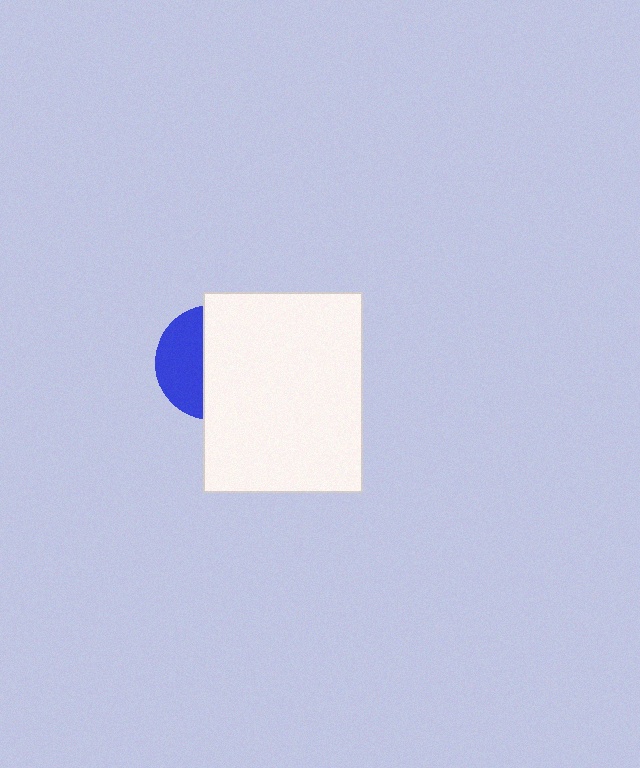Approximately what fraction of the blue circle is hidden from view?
Roughly 60% of the blue circle is hidden behind the white rectangle.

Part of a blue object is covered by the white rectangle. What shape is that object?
It is a circle.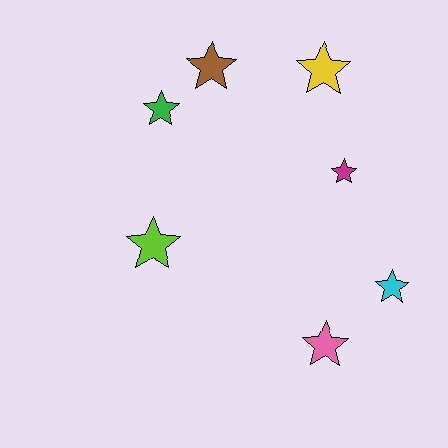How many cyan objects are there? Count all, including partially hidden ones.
There is 1 cyan object.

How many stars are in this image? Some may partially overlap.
There are 7 stars.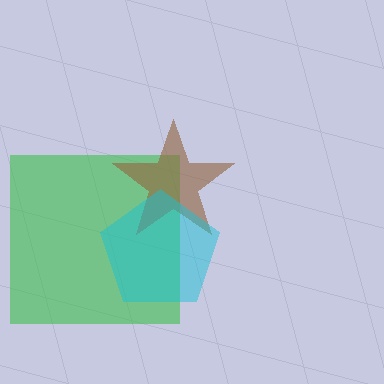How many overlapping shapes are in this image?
There are 3 overlapping shapes in the image.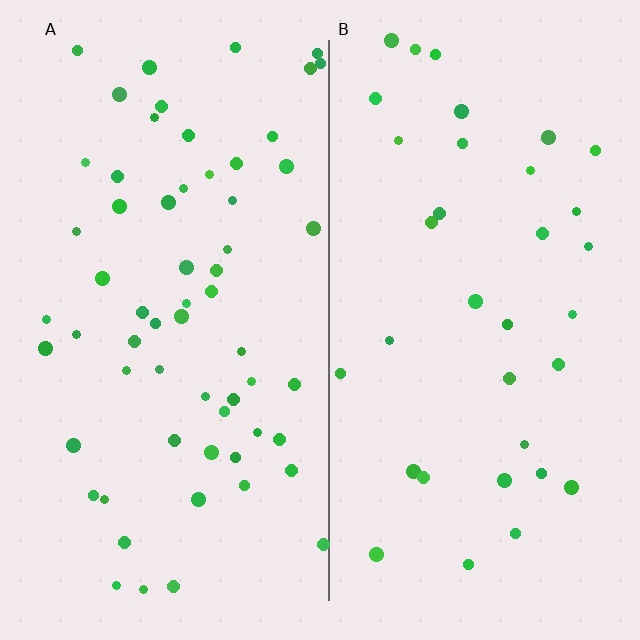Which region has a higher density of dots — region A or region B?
A (the left).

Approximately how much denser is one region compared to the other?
Approximately 1.8× — region A over region B.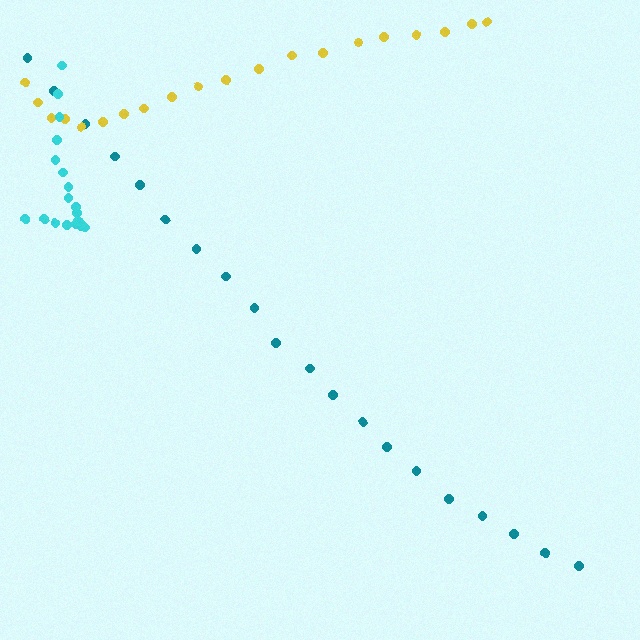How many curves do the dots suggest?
There are 3 distinct paths.